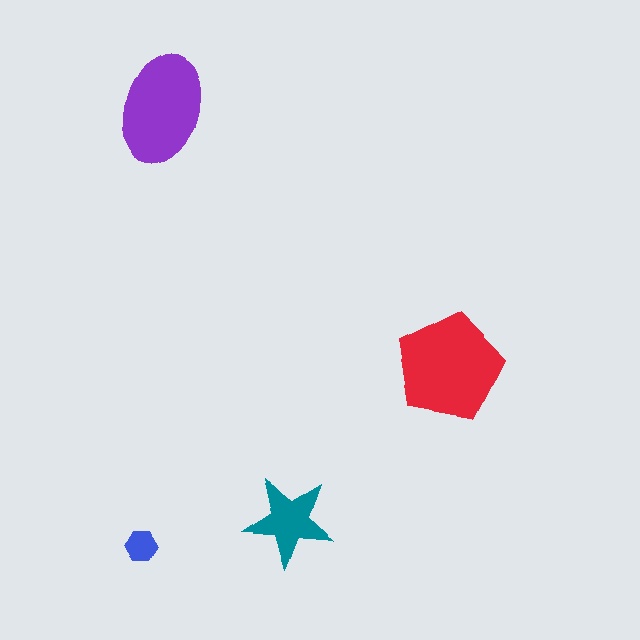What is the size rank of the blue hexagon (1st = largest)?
4th.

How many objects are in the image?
There are 4 objects in the image.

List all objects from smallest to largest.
The blue hexagon, the teal star, the purple ellipse, the red pentagon.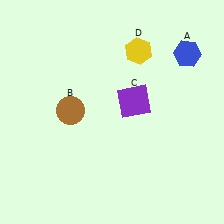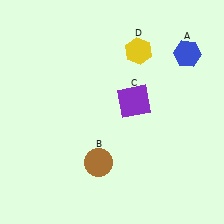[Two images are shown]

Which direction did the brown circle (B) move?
The brown circle (B) moved down.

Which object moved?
The brown circle (B) moved down.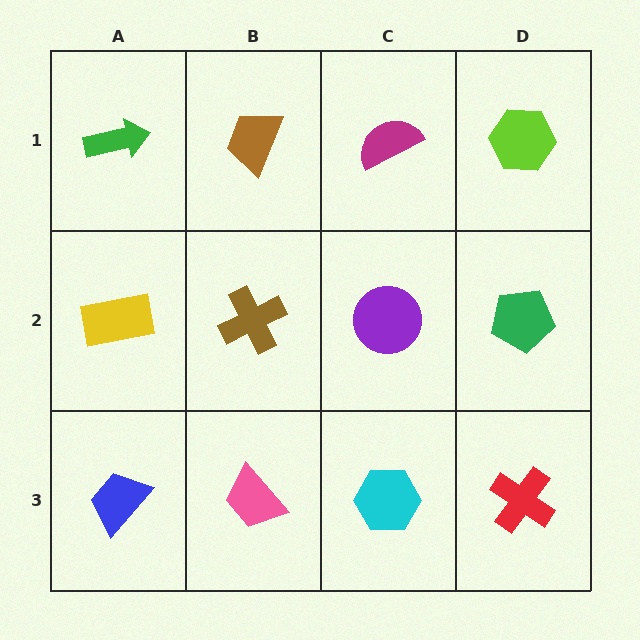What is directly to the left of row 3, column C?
A pink trapezoid.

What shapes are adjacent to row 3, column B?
A brown cross (row 2, column B), a blue trapezoid (row 3, column A), a cyan hexagon (row 3, column C).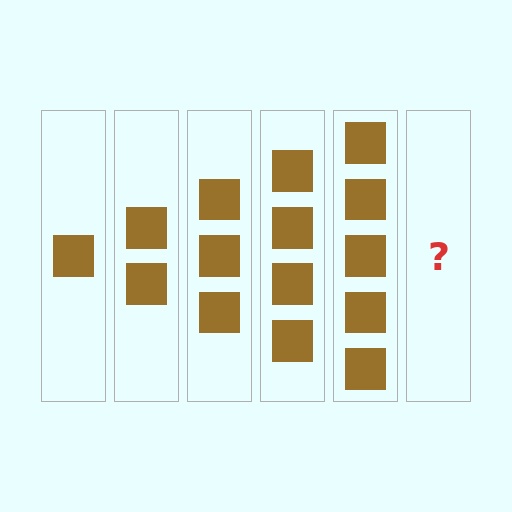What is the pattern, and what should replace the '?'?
The pattern is that each step adds one more square. The '?' should be 6 squares.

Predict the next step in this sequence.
The next step is 6 squares.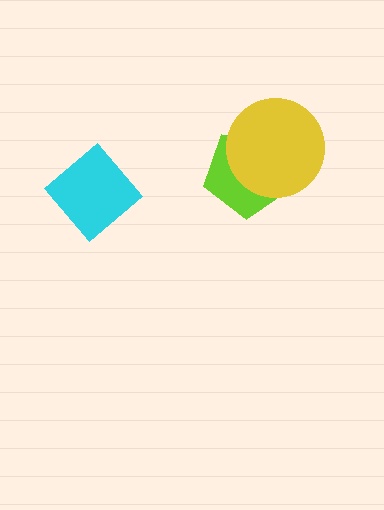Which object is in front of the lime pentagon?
The yellow circle is in front of the lime pentagon.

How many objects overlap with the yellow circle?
1 object overlaps with the yellow circle.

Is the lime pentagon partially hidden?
Yes, it is partially covered by another shape.